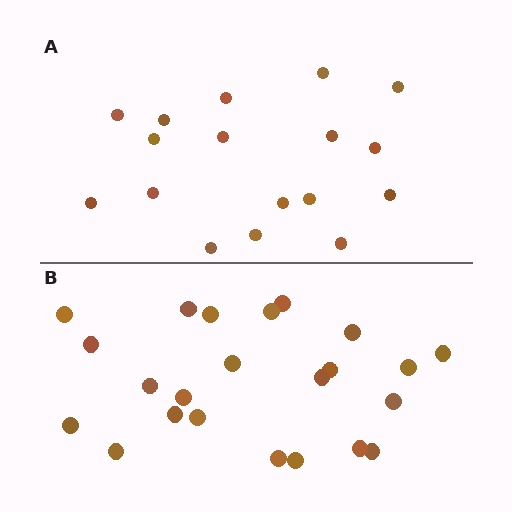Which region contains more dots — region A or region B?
Region B (the bottom region) has more dots.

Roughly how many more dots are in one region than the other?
Region B has about 6 more dots than region A.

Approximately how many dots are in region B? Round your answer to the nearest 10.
About 20 dots. (The exact count is 23, which rounds to 20.)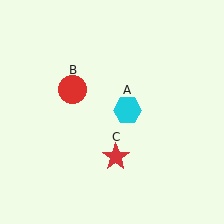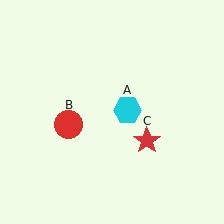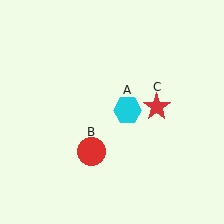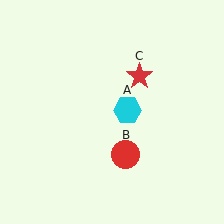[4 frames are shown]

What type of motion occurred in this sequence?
The red circle (object B), red star (object C) rotated counterclockwise around the center of the scene.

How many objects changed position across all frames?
2 objects changed position: red circle (object B), red star (object C).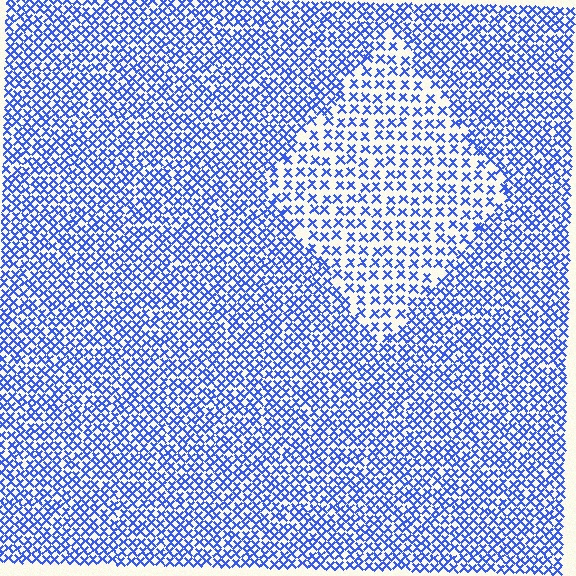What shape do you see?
I see a diamond.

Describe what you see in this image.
The image contains small blue elements arranged at two different densities. A diamond-shaped region is visible where the elements are less densely packed than the surrounding area.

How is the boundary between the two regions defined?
The boundary is defined by a change in element density (approximately 1.8x ratio). All elements are the same color, size, and shape.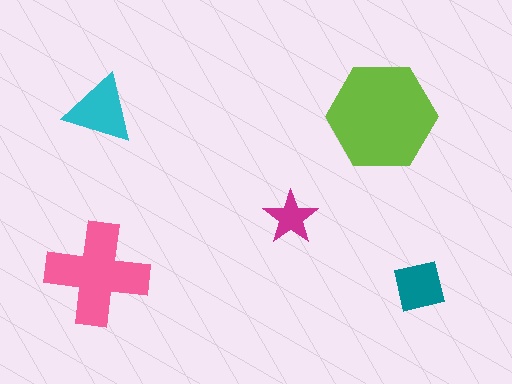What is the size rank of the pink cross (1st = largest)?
2nd.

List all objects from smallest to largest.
The magenta star, the teal square, the cyan triangle, the pink cross, the lime hexagon.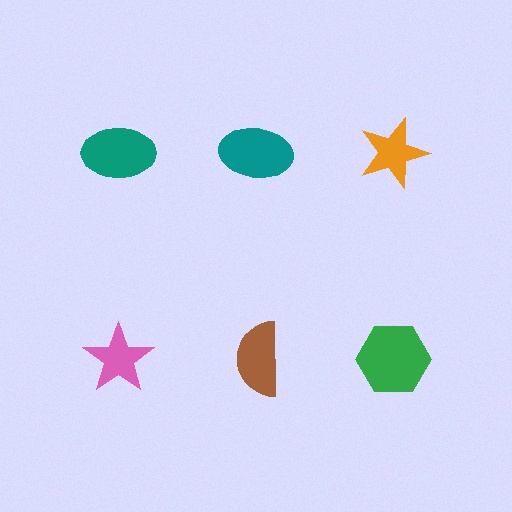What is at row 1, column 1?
A teal ellipse.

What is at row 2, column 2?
A brown semicircle.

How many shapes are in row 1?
3 shapes.